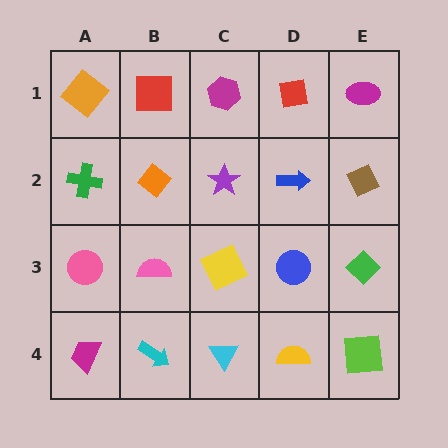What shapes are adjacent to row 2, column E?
A magenta ellipse (row 1, column E), a green diamond (row 3, column E), a blue arrow (row 2, column D).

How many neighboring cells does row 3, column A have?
3.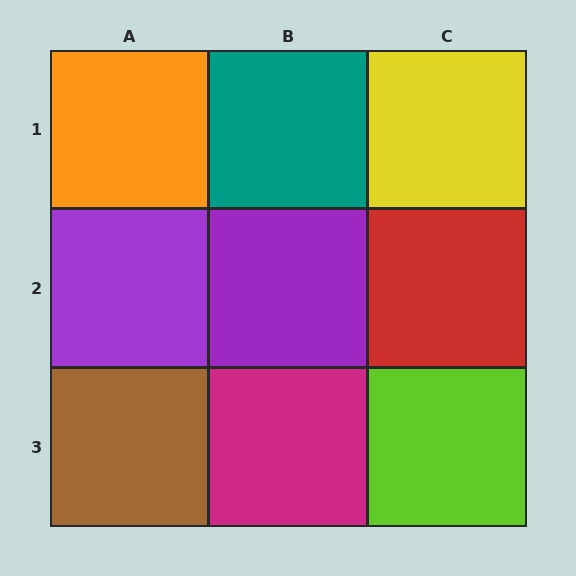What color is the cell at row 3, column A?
Brown.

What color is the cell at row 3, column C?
Lime.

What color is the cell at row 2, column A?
Purple.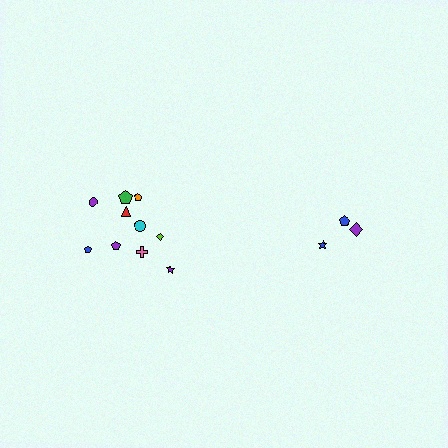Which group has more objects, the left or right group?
The left group.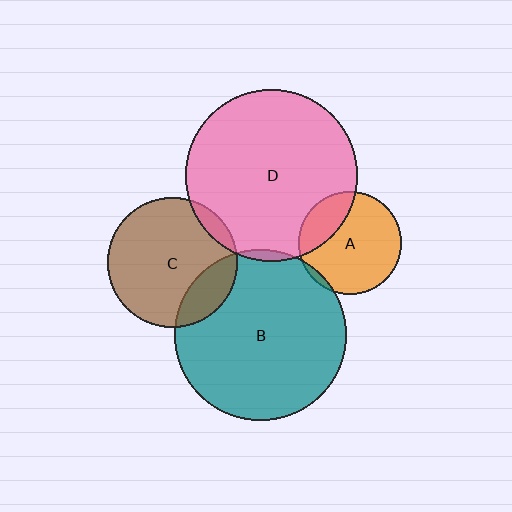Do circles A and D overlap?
Yes.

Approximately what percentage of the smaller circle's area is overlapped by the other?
Approximately 25%.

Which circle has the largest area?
Circle D (pink).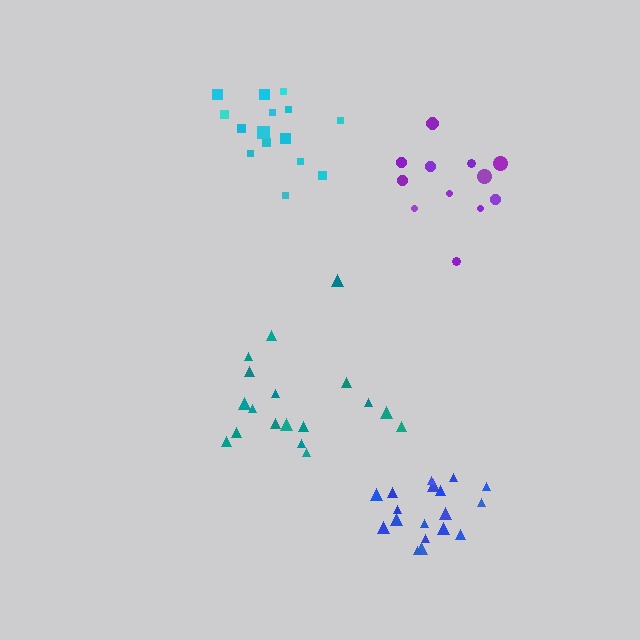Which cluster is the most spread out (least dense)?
Teal.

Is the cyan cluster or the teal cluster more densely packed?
Cyan.